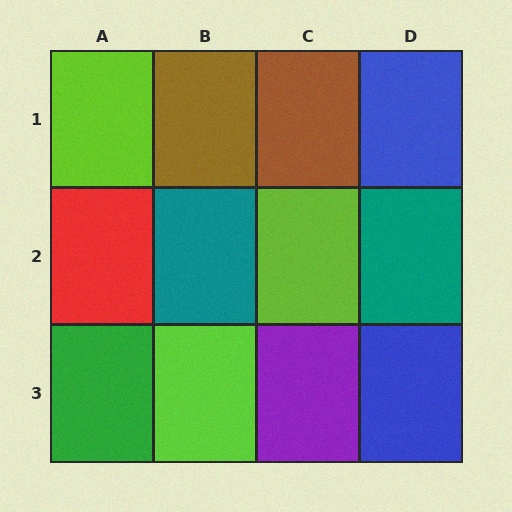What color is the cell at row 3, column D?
Blue.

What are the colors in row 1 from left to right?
Lime, brown, brown, blue.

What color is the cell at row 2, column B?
Teal.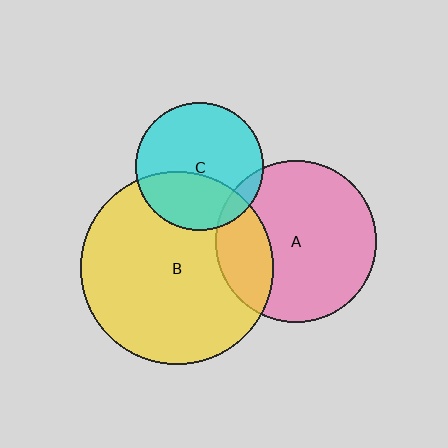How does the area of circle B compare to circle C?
Approximately 2.3 times.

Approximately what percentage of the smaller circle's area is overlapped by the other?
Approximately 35%.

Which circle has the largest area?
Circle B (yellow).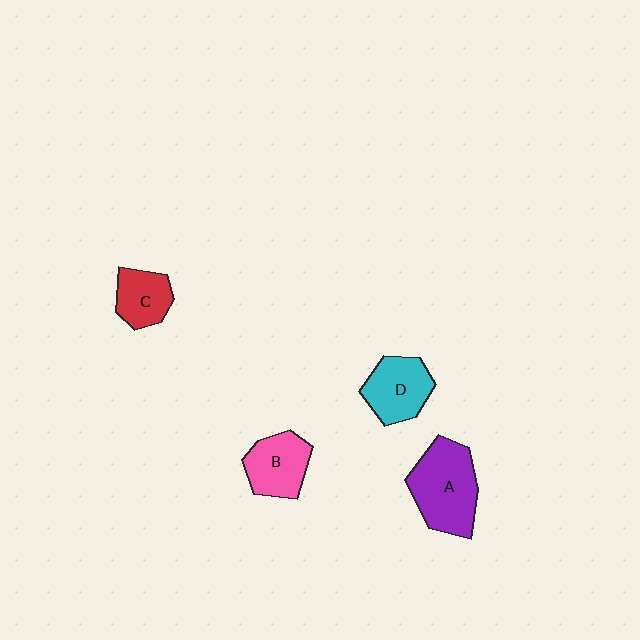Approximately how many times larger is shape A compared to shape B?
Approximately 1.5 times.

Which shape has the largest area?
Shape A (purple).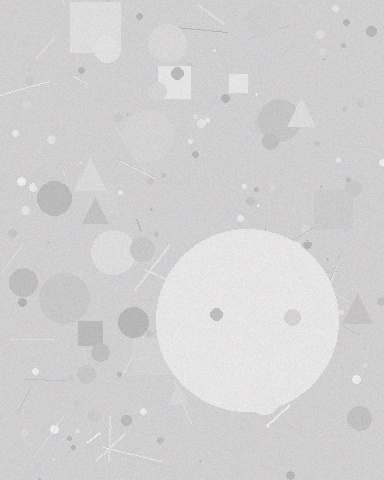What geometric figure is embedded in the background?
A circle is embedded in the background.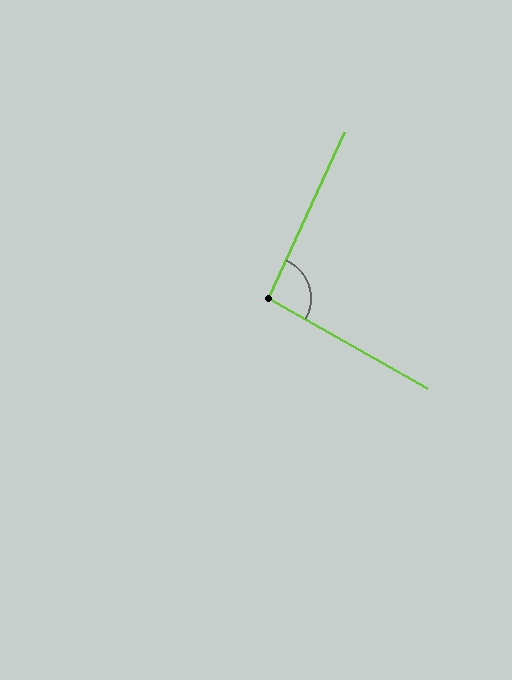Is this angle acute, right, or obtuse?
It is obtuse.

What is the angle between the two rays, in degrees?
Approximately 95 degrees.